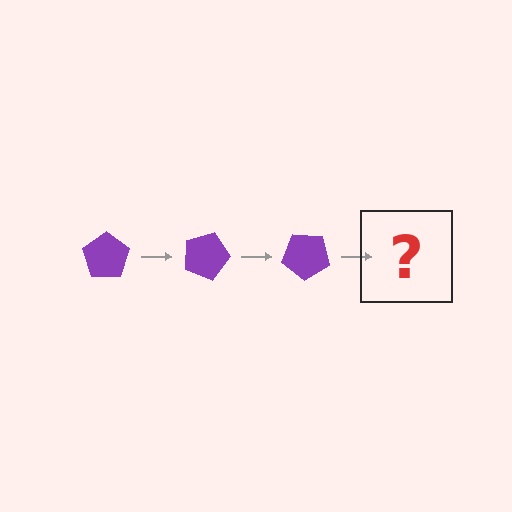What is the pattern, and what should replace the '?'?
The pattern is that the pentagon rotates 20 degrees each step. The '?' should be a purple pentagon rotated 60 degrees.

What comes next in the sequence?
The next element should be a purple pentagon rotated 60 degrees.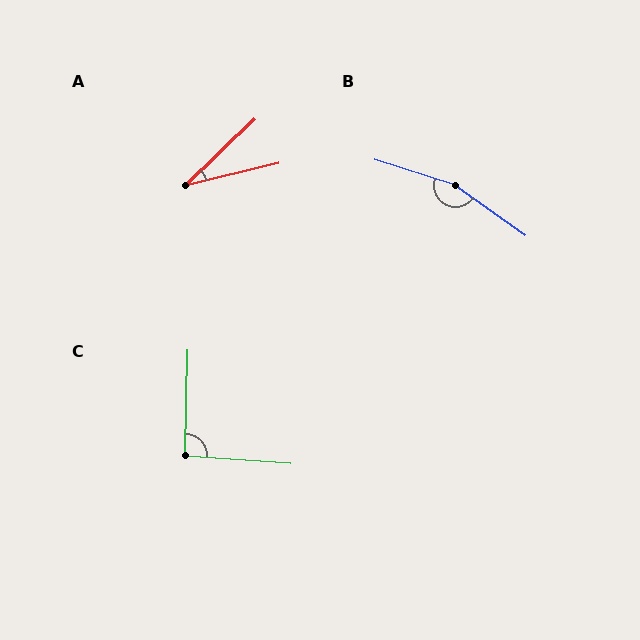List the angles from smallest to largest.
A (30°), C (93°), B (162°).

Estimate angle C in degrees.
Approximately 93 degrees.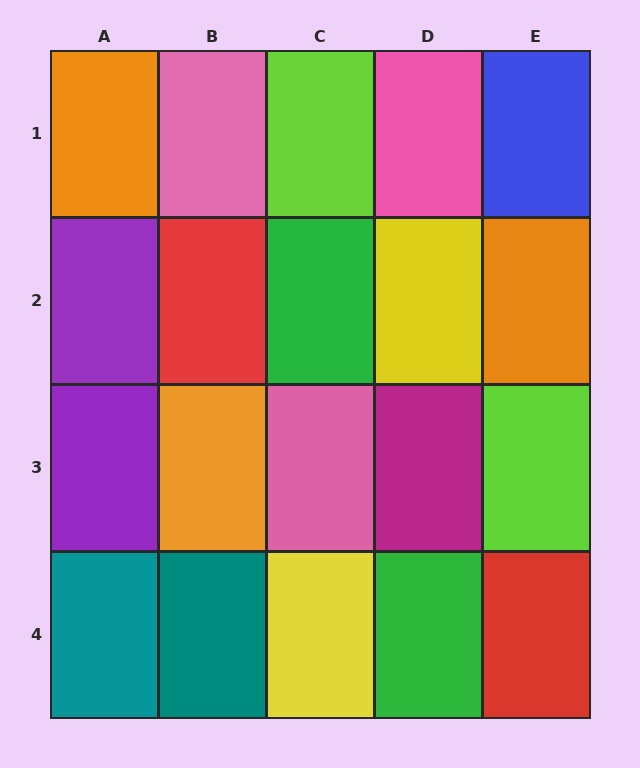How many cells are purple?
2 cells are purple.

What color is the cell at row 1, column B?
Pink.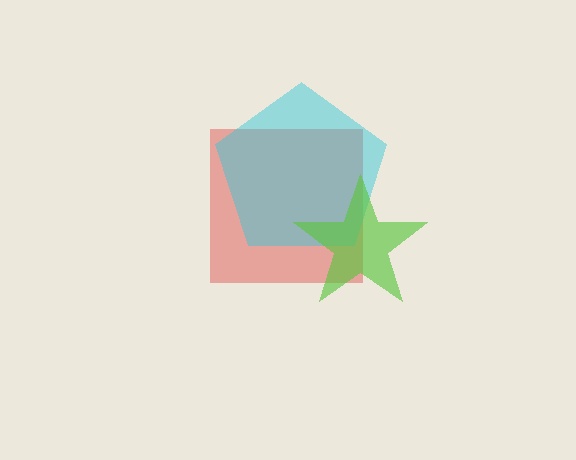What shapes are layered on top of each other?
The layered shapes are: a red square, a cyan pentagon, a lime star.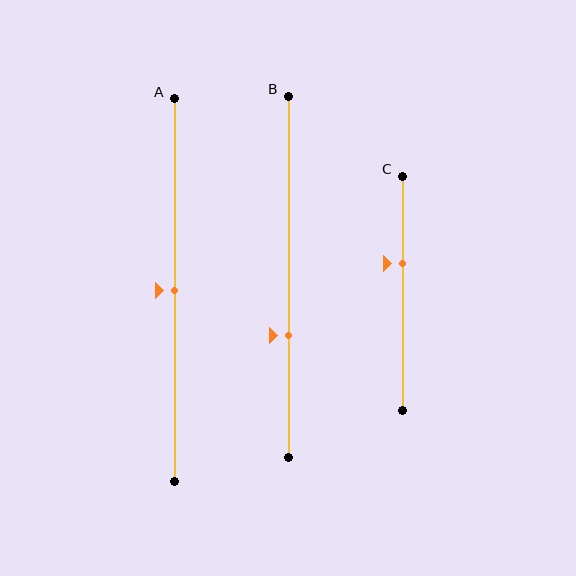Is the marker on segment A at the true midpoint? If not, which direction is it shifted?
Yes, the marker on segment A is at the true midpoint.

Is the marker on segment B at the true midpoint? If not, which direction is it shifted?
No, the marker on segment B is shifted downward by about 16% of the segment length.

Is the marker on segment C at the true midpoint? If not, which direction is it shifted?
No, the marker on segment C is shifted upward by about 13% of the segment length.